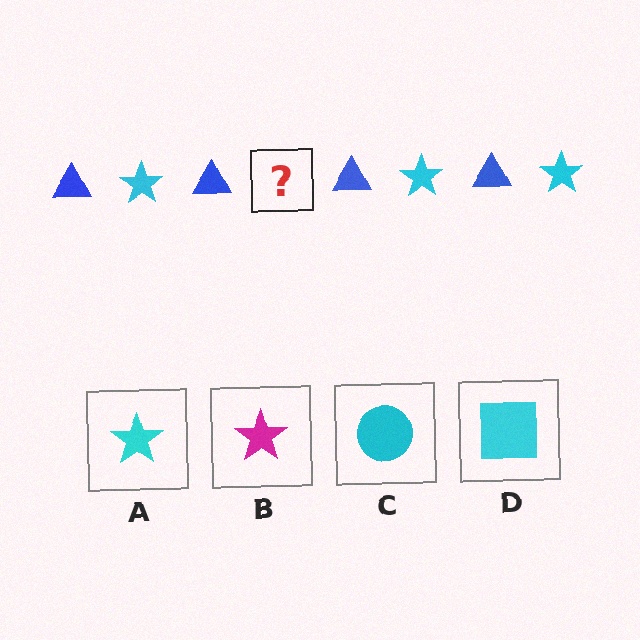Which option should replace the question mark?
Option A.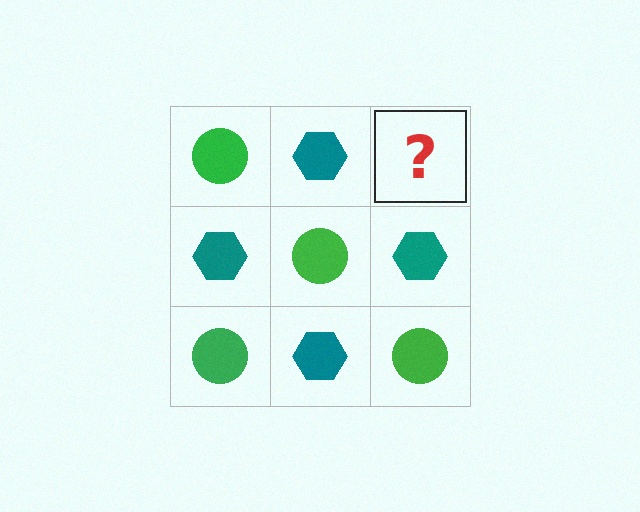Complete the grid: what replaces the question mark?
The question mark should be replaced with a green circle.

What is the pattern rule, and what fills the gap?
The rule is that it alternates green circle and teal hexagon in a checkerboard pattern. The gap should be filled with a green circle.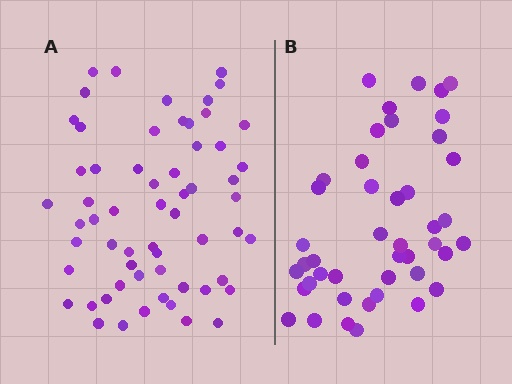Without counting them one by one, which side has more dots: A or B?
Region A (the left region) has more dots.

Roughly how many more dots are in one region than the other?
Region A has approximately 15 more dots than region B.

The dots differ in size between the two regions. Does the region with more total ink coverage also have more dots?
No. Region B has more total ink coverage because its dots are larger, but region A actually contains more individual dots. Total area can be misleading — the number of items is what matters here.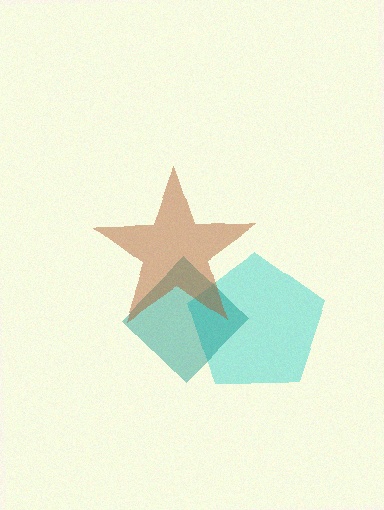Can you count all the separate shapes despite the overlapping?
Yes, there are 3 separate shapes.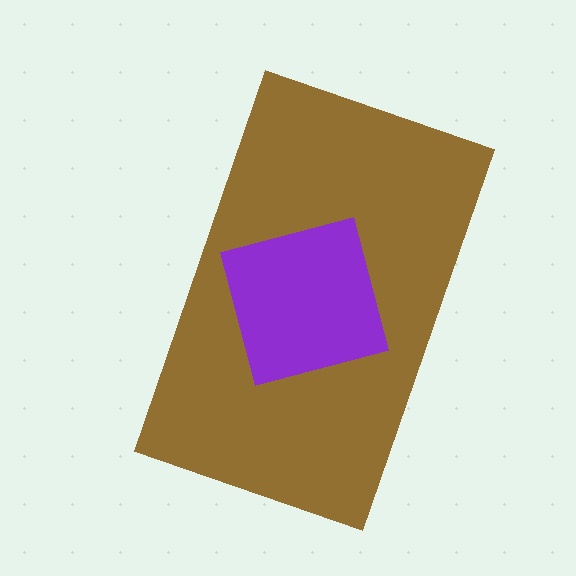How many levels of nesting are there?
2.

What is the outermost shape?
The brown rectangle.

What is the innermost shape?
The purple square.